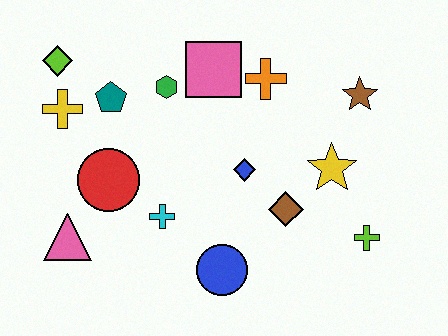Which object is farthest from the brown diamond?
The lime diamond is farthest from the brown diamond.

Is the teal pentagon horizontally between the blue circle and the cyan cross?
No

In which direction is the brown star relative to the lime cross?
The brown star is above the lime cross.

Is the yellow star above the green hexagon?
No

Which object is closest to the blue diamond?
The brown diamond is closest to the blue diamond.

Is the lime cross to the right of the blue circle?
Yes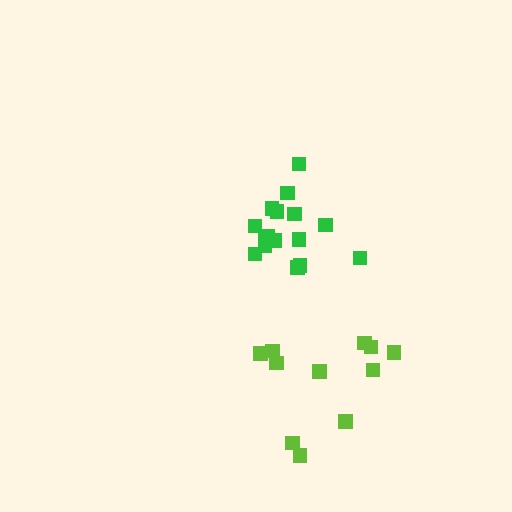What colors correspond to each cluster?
The clusters are colored: green, lime.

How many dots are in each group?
Group 1: 16 dots, Group 2: 11 dots (27 total).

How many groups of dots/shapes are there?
There are 2 groups.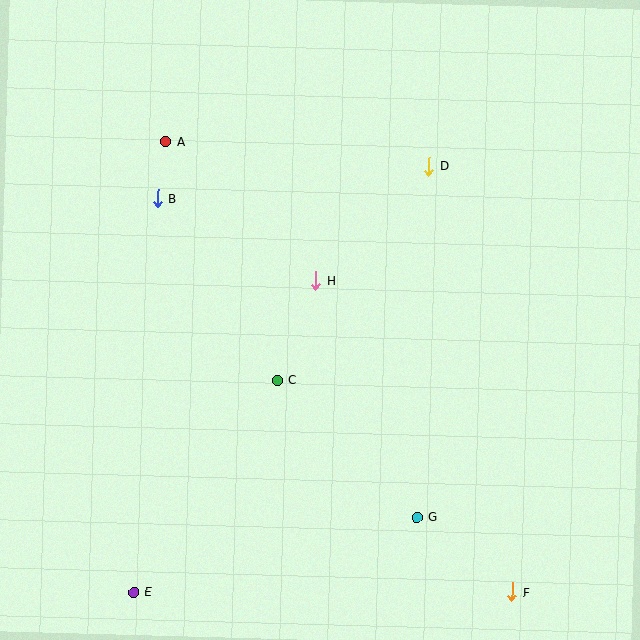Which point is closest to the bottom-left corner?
Point E is closest to the bottom-left corner.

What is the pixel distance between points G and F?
The distance between G and F is 121 pixels.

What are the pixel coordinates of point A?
Point A is at (165, 142).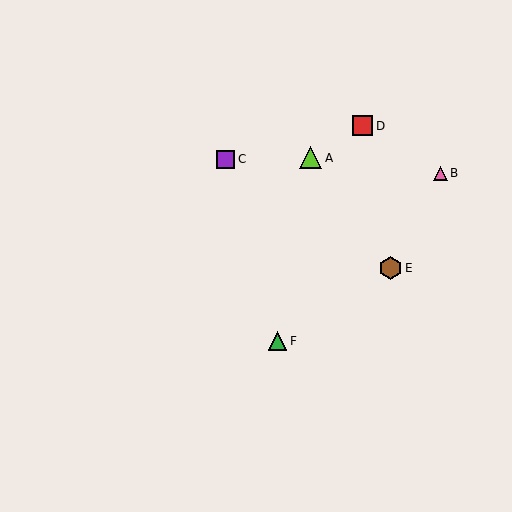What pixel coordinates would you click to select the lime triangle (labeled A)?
Click at (311, 158) to select the lime triangle A.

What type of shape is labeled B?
Shape B is a pink triangle.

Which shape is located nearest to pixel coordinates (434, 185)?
The pink triangle (labeled B) at (440, 173) is nearest to that location.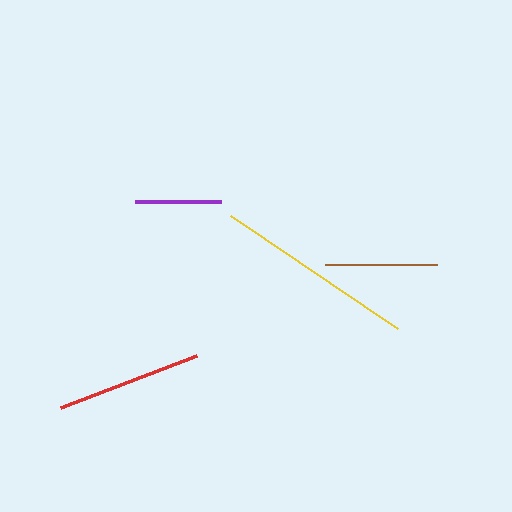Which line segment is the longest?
The yellow line is the longest at approximately 202 pixels.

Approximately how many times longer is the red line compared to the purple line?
The red line is approximately 1.7 times the length of the purple line.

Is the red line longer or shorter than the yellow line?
The yellow line is longer than the red line.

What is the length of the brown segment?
The brown segment is approximately 112 pixels long.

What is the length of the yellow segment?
The yellow segment is approximately 202 pixels long.